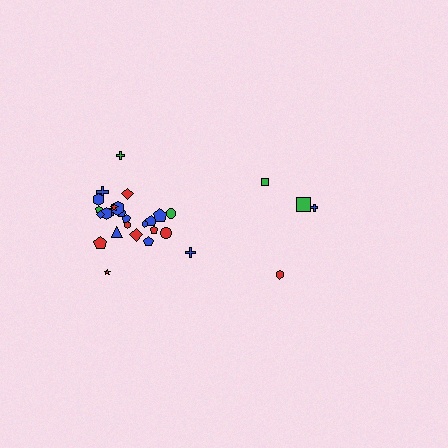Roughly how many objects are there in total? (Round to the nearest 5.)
Roughly 30 objects in total.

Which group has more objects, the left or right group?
The left group.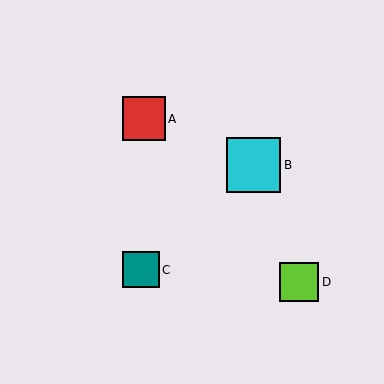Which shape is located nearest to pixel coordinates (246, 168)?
The cyan square (labeled B) at (254, 165) is nearest to that location.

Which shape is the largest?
The cyan square (labeled B) is the largest.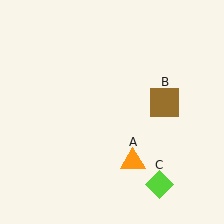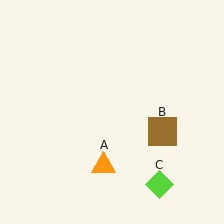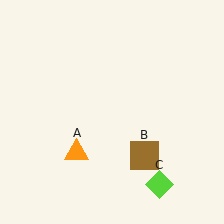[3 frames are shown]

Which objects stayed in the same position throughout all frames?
Lime diamond (object C) remained stationary.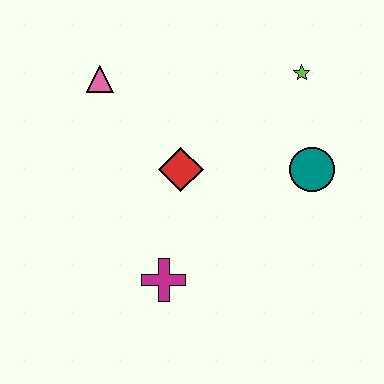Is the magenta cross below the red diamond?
Yes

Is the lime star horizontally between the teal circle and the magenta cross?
Yes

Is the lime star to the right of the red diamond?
Yes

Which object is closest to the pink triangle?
The red diamond is closest to the pink triangle.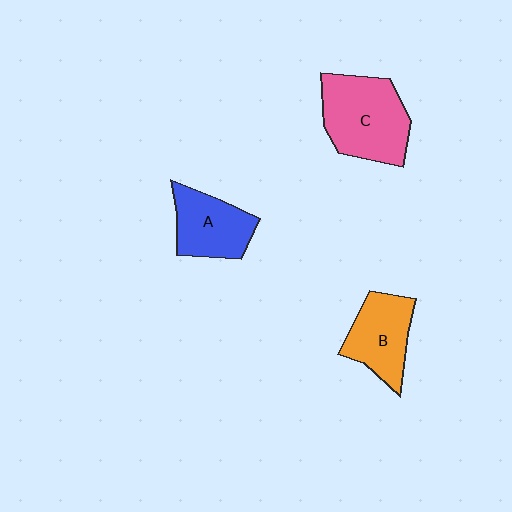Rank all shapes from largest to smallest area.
From largest to smallest: C (pink), B (orange), A (blue).